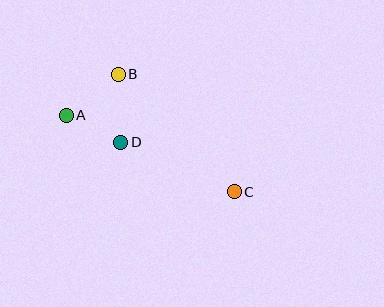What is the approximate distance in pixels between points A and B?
The distance between A and B is approximately 66 pixels.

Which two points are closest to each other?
Points A and D are closest to each other.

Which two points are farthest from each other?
Points A and C are farthest from each other.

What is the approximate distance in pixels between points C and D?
The distance between C and D is approximately 124 pixels.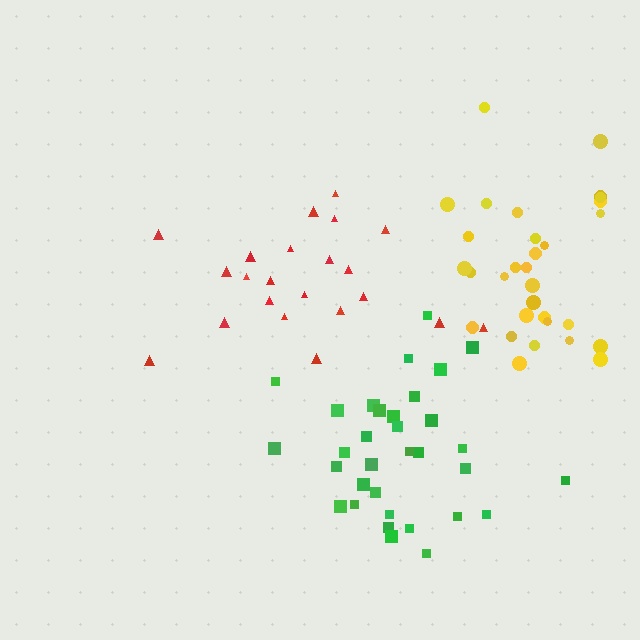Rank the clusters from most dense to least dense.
green, red, yellow.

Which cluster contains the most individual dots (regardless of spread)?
Green (33).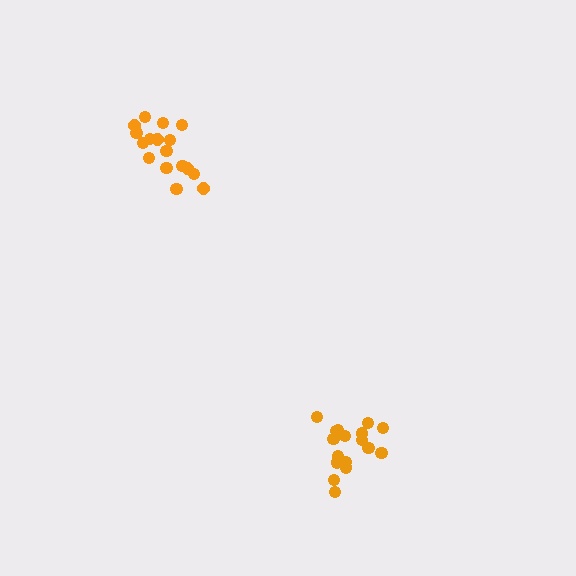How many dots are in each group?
Group 1: 17 dots, Group 2: 17 dots (34 total).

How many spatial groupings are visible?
There are 2 spatial groupings.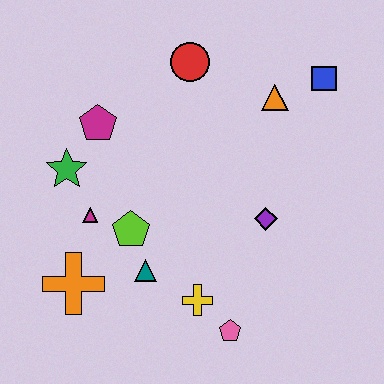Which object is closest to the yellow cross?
The pink pentagon is closest to the yellow cross.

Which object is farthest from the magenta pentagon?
The pink pentagon is farthest from the magenta pentagon.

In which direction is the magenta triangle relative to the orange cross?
The magenta triangle is above the orange cross.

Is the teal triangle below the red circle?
Yes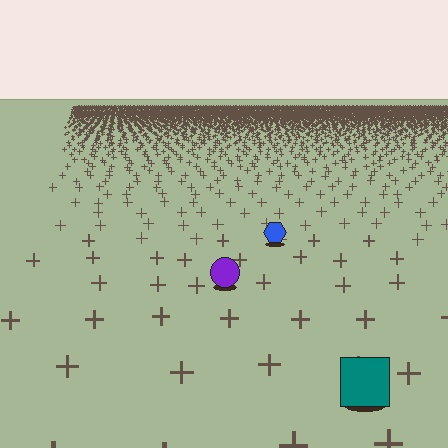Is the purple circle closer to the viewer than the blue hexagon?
Yes. The purple circle is closer — you can tell from the texture gradient: the ground texture is coarser near it.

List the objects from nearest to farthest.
From nearest to farthest: the teal square, the purple circle, the blue hexagon.